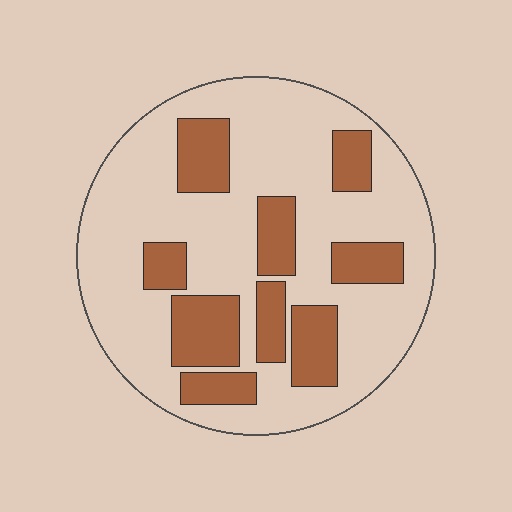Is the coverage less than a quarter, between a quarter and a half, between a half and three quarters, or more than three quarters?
Between a quarter and a half.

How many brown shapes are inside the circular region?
9.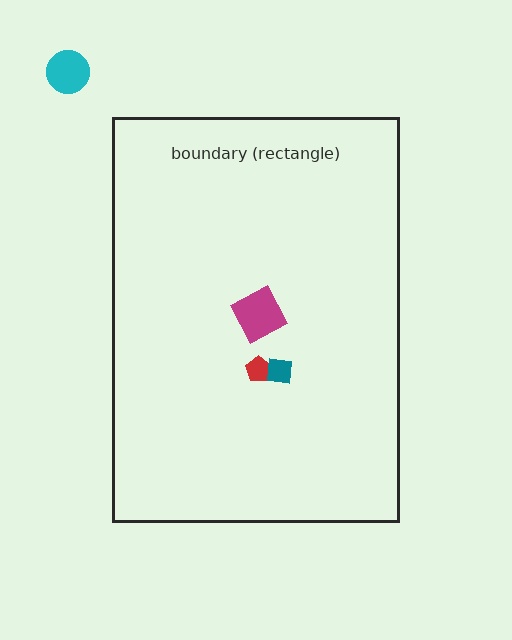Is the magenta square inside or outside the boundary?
Inside.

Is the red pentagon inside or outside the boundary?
Inside.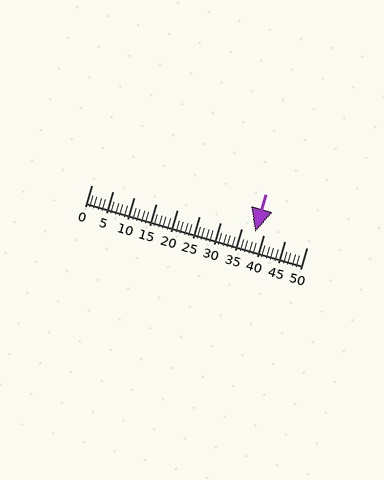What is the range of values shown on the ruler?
The ruler shows values from 0 to 50.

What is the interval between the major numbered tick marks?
The major tick marks are spaced 5 units apart.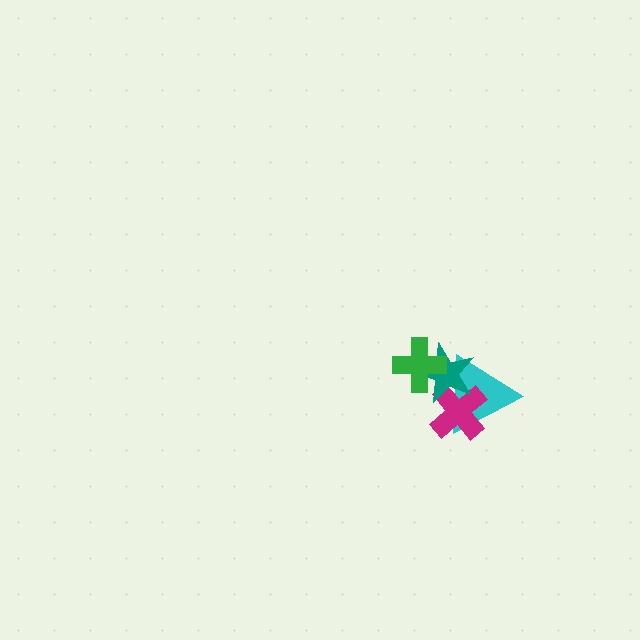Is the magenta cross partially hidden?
Yes, it is partially covered by another shape.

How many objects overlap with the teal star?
3 objects overlap with the teal star.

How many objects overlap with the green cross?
2 objects overlap with the green cross.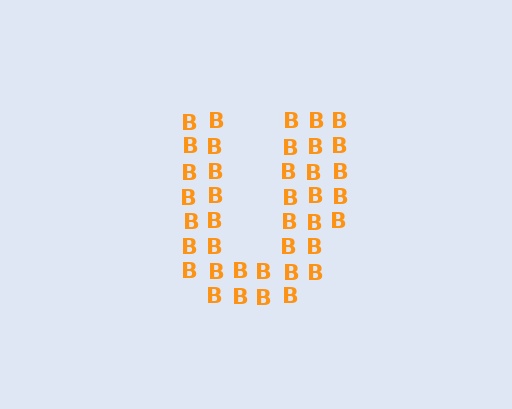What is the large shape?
The large shape is the letter U.